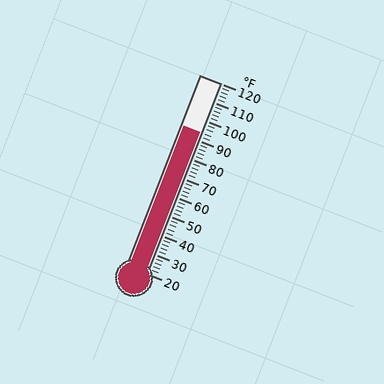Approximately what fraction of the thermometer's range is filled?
The thermometer is filled to approximately 75% of its range.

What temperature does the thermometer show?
The thermometer shows approximately 94°F.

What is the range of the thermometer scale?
The thermometer scale ranges from 20°F to 120°F.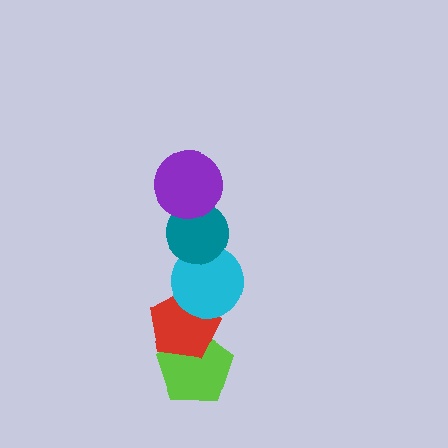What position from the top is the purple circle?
The purple circle is 1st from the top.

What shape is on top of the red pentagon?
The cyan circle is on top of the red pentagon.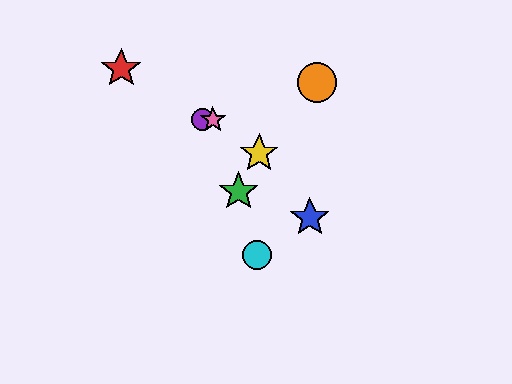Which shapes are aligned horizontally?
The purple circle, the pink star are aligned horizontally.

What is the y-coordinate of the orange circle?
The orange circle is at y≈83.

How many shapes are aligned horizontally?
2 shapes (the purple circle, the pink star) are aligned horizontally.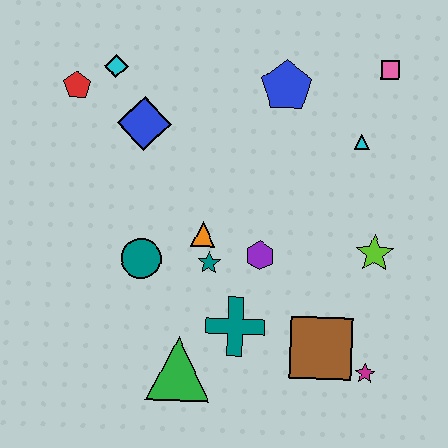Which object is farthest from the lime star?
The red pentagon is farthest from the lime star.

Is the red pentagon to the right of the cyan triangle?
No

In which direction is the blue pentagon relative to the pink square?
The blue pentagon is to the left of the pink square.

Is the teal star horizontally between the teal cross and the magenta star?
No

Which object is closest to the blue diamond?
The cyan diamond is closest to the blue diamond.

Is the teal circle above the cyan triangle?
No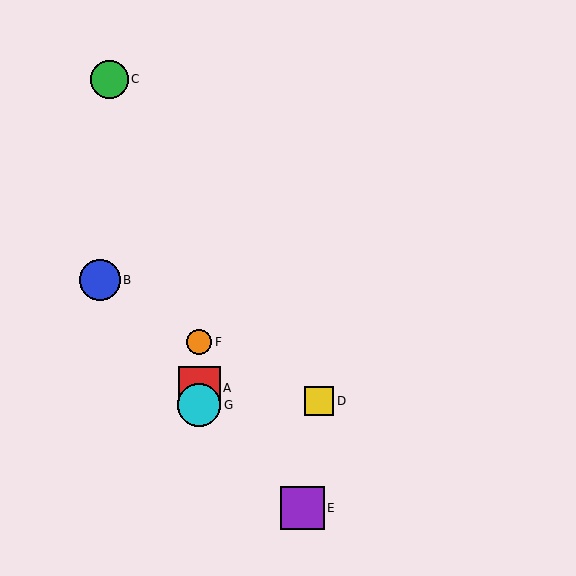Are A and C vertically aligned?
No, A is at x≈199 and C is at x≈109.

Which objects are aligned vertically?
Objects A, F, G are aligned vertically.